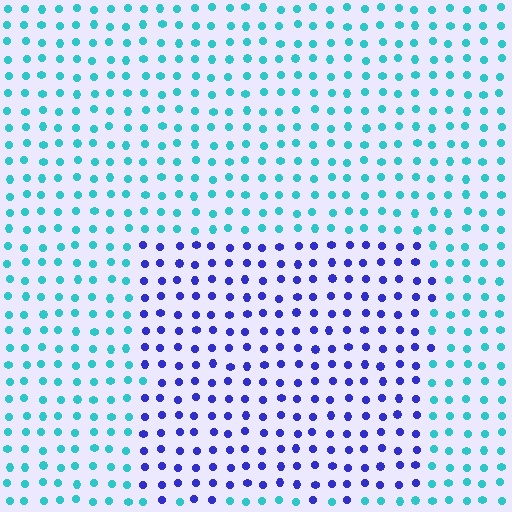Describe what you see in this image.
The image is filled with small cyan elements in a uniform arrangement. A rectangle-shaped region is visible where the elements are tinted to a slightly different hue, forming a subtle color boundary.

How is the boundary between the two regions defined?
The boundary is defined purely by a slight shift in hue (about 60 degrees). Spacing, size, and orientation are identical on both sides.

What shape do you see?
I see a rectangle.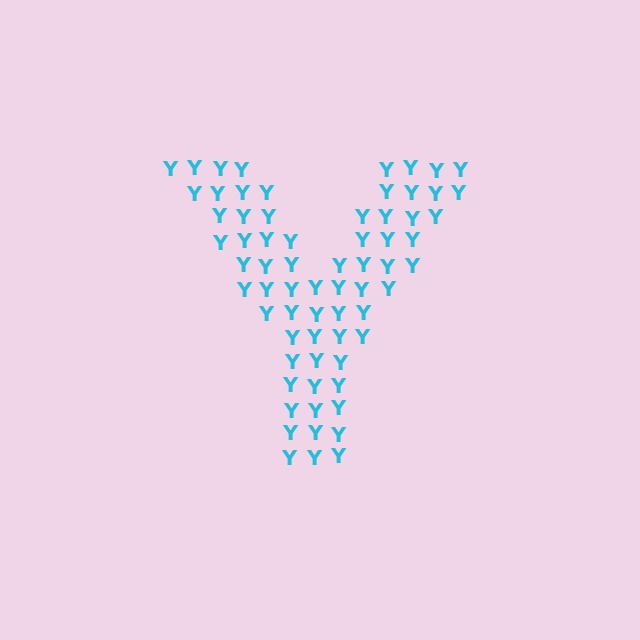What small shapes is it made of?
It is made of small letter Y's.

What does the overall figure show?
The overall figure shows the letter Y.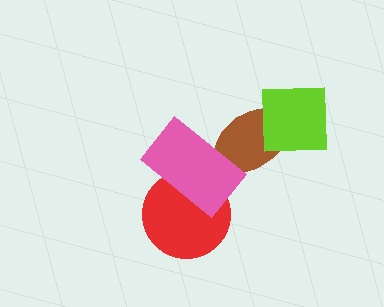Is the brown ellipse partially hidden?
Yes, it is partially covered by another shape.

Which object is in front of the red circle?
The pink rectangle is in front of the red circle.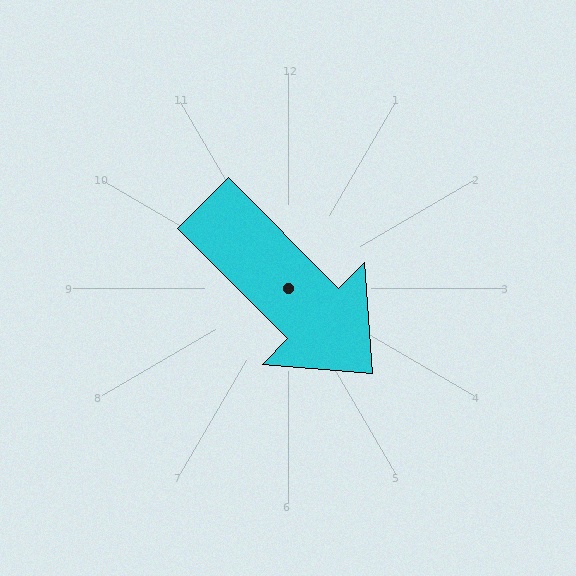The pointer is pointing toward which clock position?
Roughly 5 o'clock.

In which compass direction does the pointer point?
Southeast.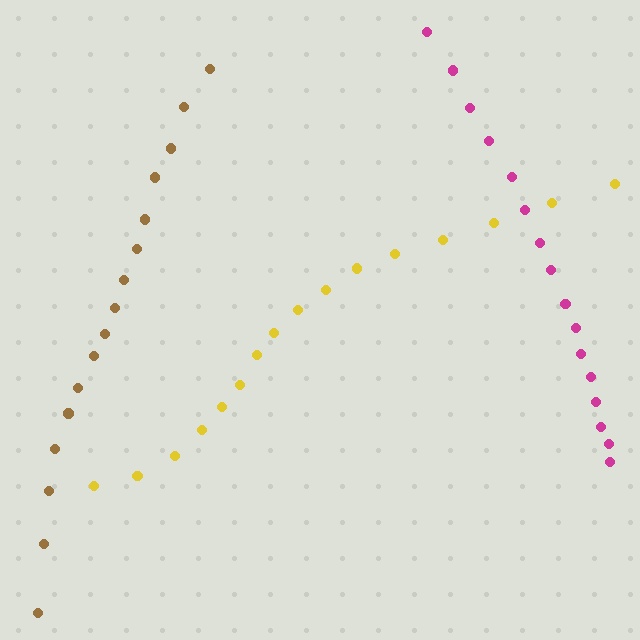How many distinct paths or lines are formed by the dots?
There are 3 distinct paths.